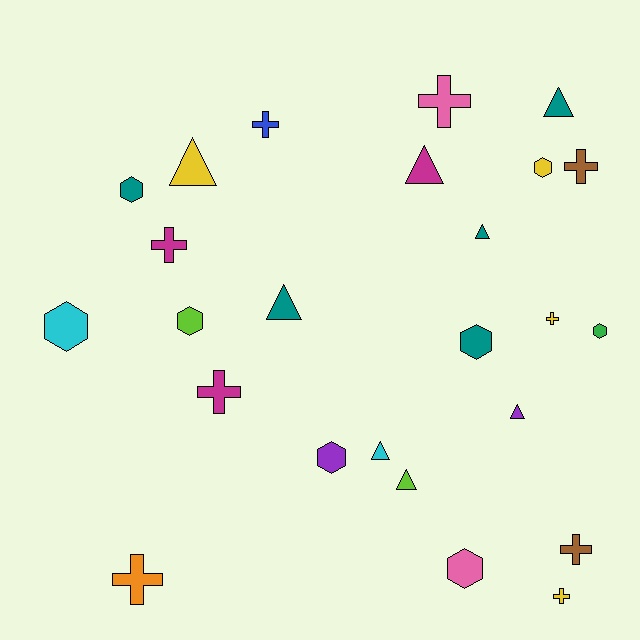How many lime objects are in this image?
There are 2 lime objects.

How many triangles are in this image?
There are 8 triangles.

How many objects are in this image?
There are 25 objects.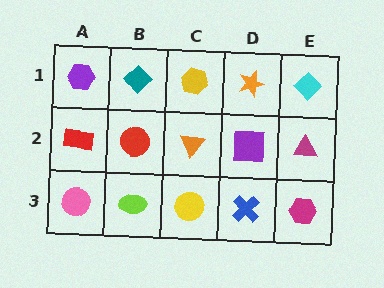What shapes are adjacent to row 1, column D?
A purple square (row 2, column D), a yellow hexagon (row 1, column C), a cyan diamond (row 1, column E).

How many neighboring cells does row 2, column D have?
4.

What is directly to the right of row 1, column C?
An orange star.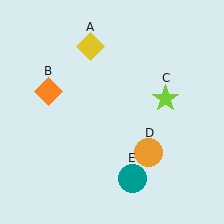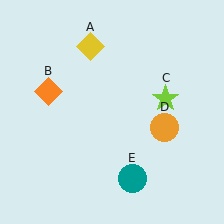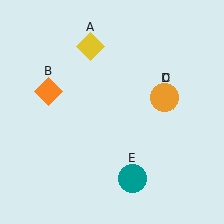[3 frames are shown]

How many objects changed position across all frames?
1 object changed position: orange circle (object D).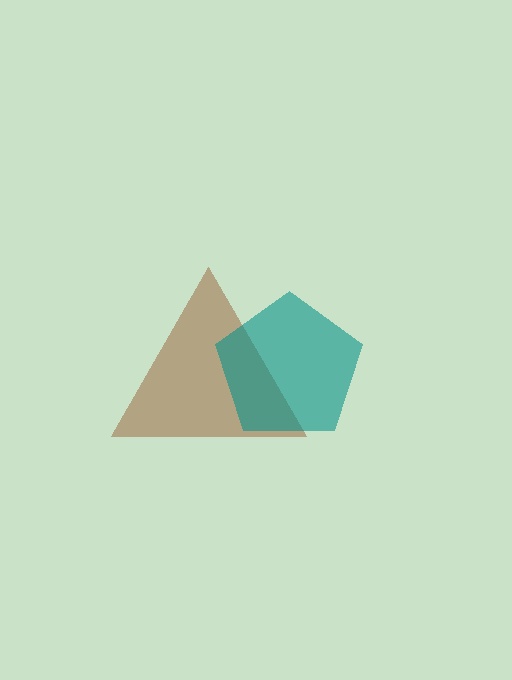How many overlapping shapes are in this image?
There are 2 overlapping shapes in the image.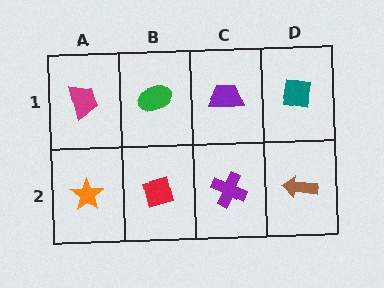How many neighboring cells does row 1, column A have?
2.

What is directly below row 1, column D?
A brown arrow.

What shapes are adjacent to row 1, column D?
A brown arrow (row 2, column D), a purple trapezoid (row 1, column C).